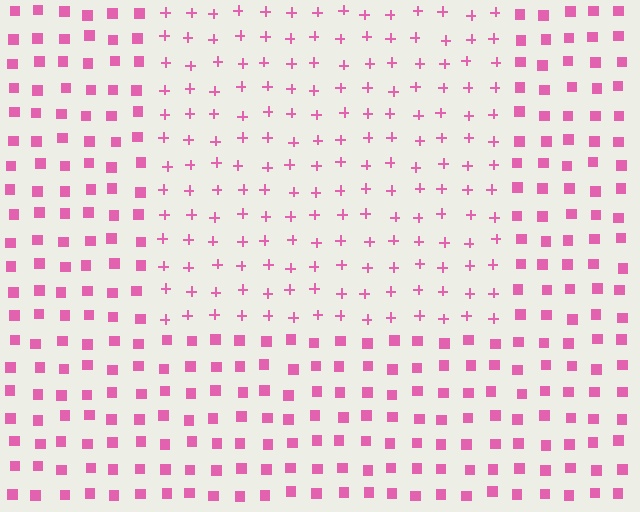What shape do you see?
I see a rectangle.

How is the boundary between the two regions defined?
The boundary is defined by a change in element shape: plus signs inside vs. squares outside. All elements share the same color and spacing.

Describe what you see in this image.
The image is filled with small pink elements arranged in a uniform grid. A rectangle-shaped region contains plus signs, while the surrounding area contains squares. The boundary is defined purely by the change in element shape.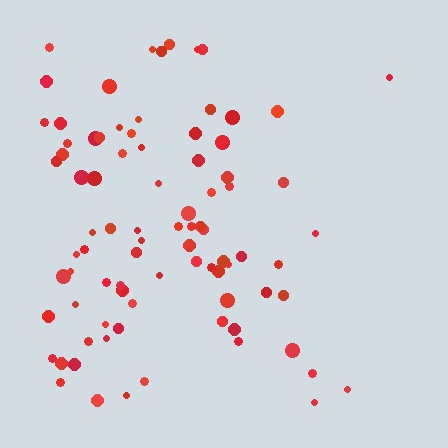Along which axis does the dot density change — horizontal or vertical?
Horizontal.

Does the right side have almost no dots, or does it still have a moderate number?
Still a moderate number, just noticeably fewer than the left.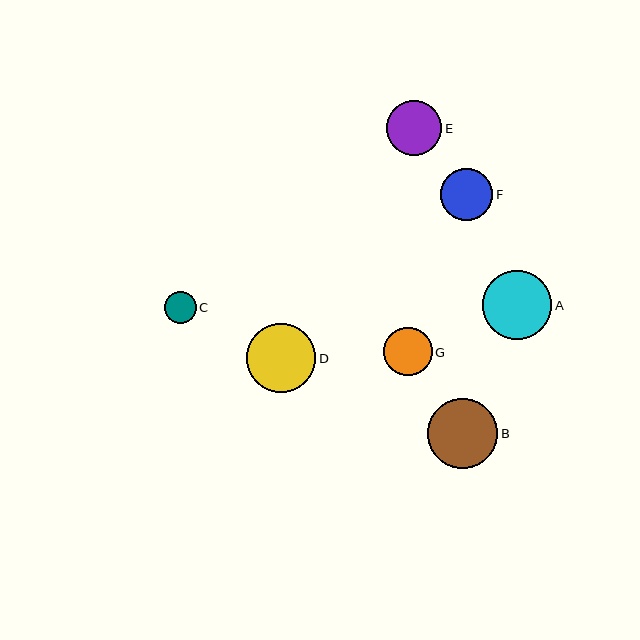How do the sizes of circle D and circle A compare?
Circle D and circle A are approximately the same size.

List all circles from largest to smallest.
From largest to smallest: B, D, A, E, F, G, C.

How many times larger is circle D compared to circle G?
Circle D is approximately 1.4 times the size of circle G.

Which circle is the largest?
Circle B is the largest with a size of approximately 70 pixels.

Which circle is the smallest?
Circle C is the smallest with a size of approximately 32 pixels.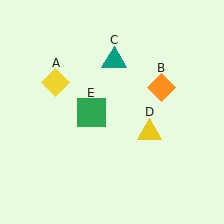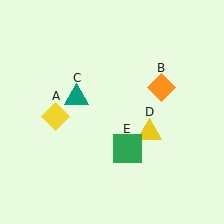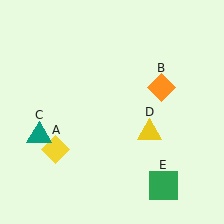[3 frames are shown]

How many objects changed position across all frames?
3 objects changed position: yellow diamond (object A), teal triangle (object C), green square (object E).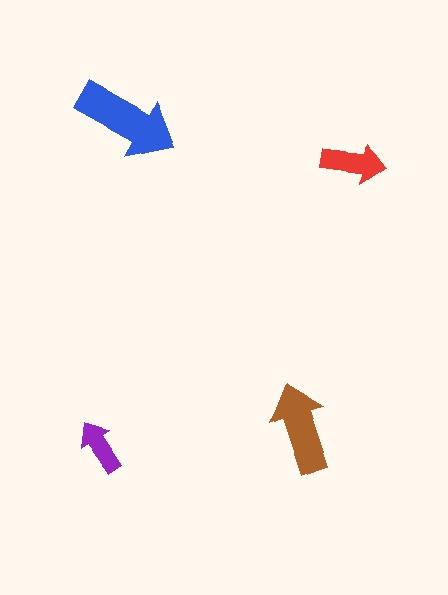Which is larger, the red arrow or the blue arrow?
The blue one.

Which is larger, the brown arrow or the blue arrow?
The blue one.